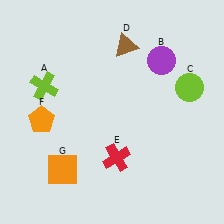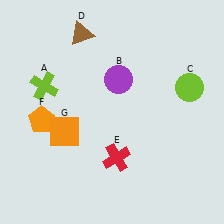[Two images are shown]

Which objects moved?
The objects that moved are: the purple circle (B), the brown triangle (D), the orange square (G).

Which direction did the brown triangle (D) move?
The brown triangle (D) moved left.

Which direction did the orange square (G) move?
The orange square (G) moved up.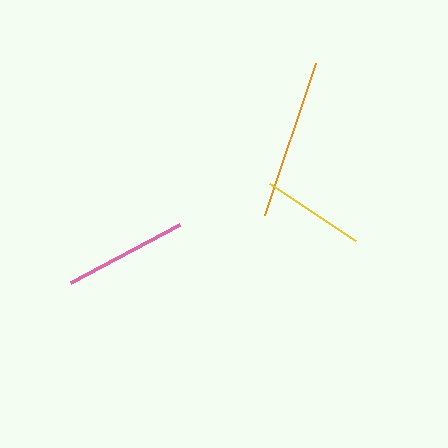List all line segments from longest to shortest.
From longest to shortest: orange, pink, yellow.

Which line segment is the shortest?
The yellow line is the shortest at approximately 102 pixels.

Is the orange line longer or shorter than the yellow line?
The orange line is longer than the yellow line.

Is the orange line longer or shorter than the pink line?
The orange line is longer than the pink line.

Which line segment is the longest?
The orange line is the longest at approximately 161 pixels.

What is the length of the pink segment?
The pink segment is approximately 123 pixels long.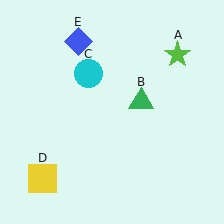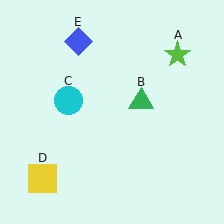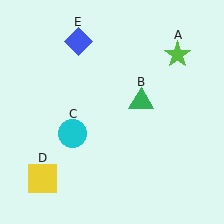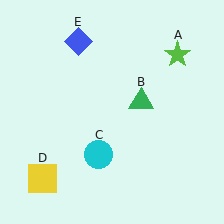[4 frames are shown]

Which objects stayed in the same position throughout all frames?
Lime star (object A) and green triangle (object B) and yellow square (object D) and blue diamond (object E) remained stationary.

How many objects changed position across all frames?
1 object changed position: cyan circle (object C).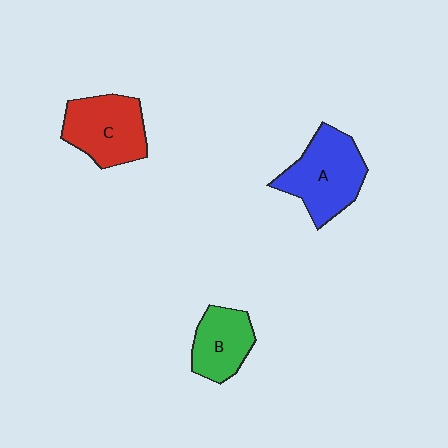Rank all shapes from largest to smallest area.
From largest to smallest: A (blue), C (red), B (green).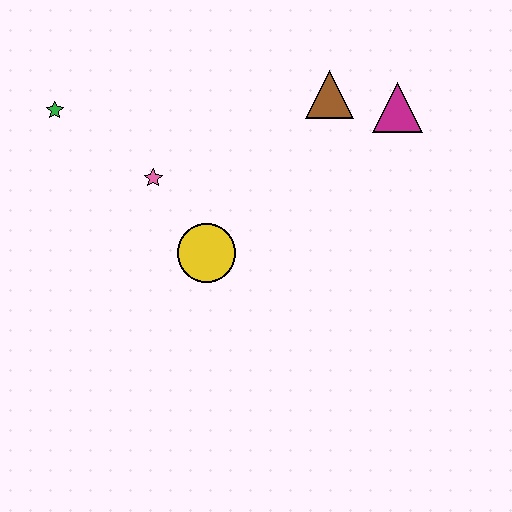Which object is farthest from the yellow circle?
The magenta triangle is farthest from the yellow circle.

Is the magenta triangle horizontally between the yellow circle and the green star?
No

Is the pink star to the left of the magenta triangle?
Yes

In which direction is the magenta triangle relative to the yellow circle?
The magenta triangle is to the right of the yellow circle.